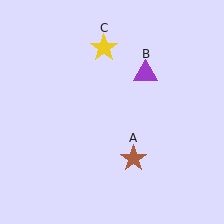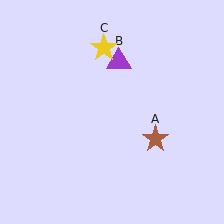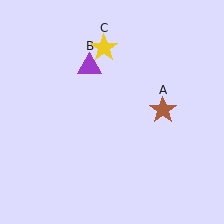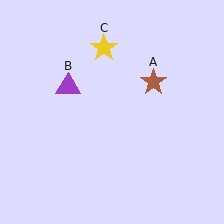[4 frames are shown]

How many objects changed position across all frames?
2 objects changed position: brown star (object A), purple triangle (object B).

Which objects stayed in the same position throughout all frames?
Yellow star (object C) remained stationary.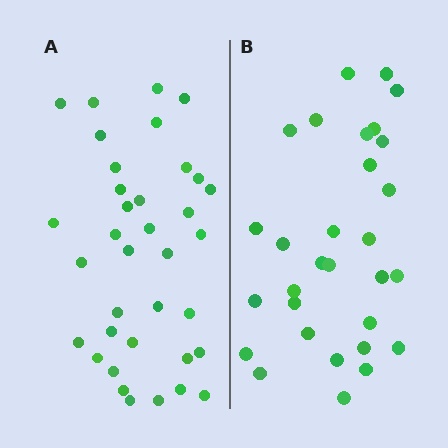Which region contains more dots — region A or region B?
Region A (the left region) has more dots.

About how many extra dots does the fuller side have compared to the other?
Region A has about 6 more dots than region B.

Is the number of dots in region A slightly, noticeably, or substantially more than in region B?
Region A has only slightly more — the two regions are fairly close. The ratio is roughly 1.2 to 1.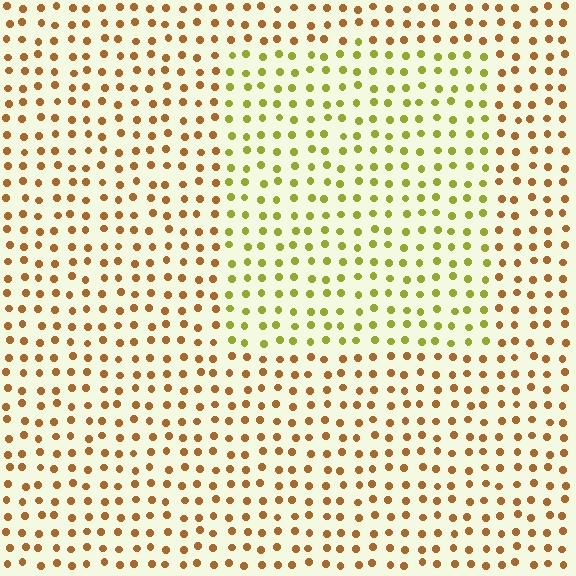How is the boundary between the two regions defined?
The boundary is defined purely by a slight shift in hue (about 42 degrees). Spacing, size, and orientation are identical on both sides.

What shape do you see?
I see a rectangle.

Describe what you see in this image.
The image is filled with small brown elements in a uniform arrangement. A rectangle-shaped region is visible where the elements are tinted to a slightly different hue, forming a subtle color boundary.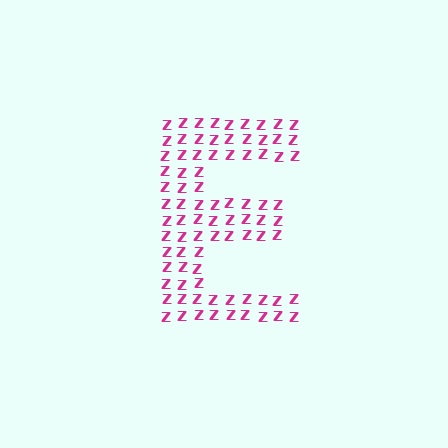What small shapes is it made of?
It is made of small letter Z's.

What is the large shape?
The large shape is the letter E.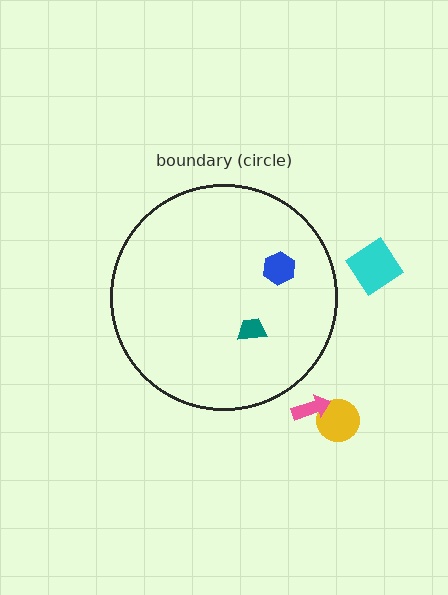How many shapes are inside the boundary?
2 inside, 3 outside.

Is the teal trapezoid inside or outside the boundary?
Inside.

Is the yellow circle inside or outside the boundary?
Outside.